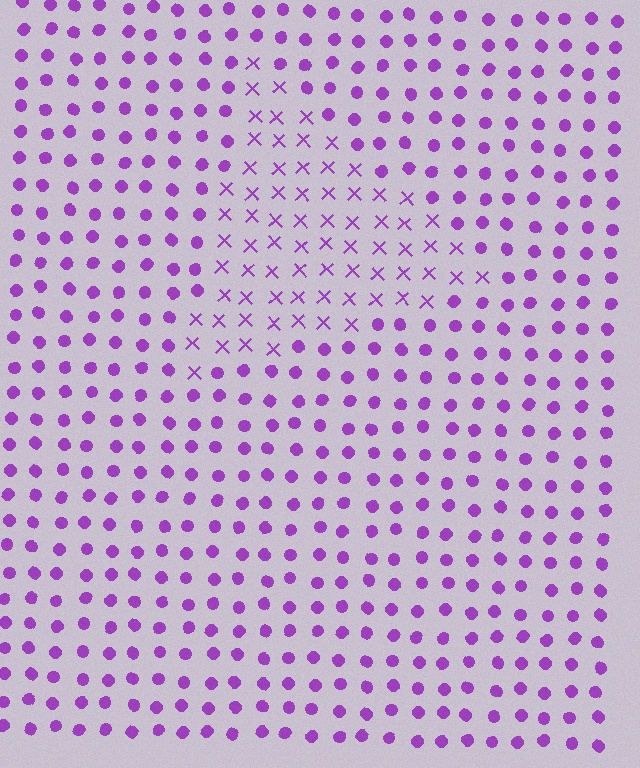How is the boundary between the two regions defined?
The boundary is defined by a change in element shape: X marks inside vs. circles outside. All elements share the same color and spacing.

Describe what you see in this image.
The image is filled with small purple elements arranged in a uniform grid. A triangle-shaped region contains X marks, while the surrounding area contains circles. The boundary is defined purely by the change in element shape.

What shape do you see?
I see a triangle.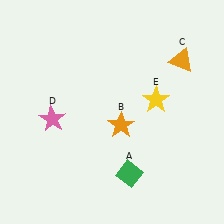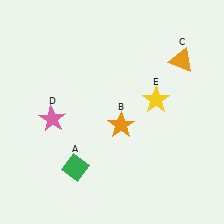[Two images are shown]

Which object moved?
The green diamond (A) moved left.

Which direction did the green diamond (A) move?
The green diamond (A) moved left.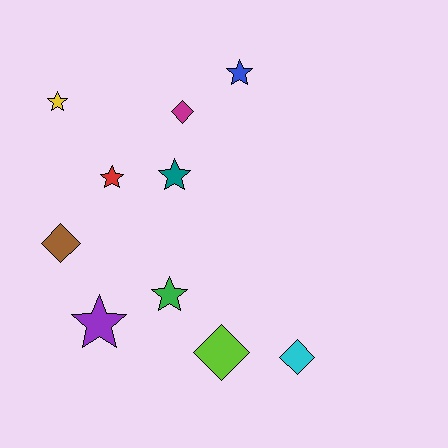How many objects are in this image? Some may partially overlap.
There are 10 objects.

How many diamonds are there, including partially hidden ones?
There are 4 diamonds.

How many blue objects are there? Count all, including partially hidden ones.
There is 1 blue object.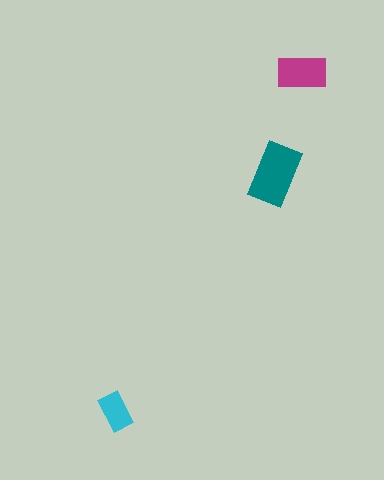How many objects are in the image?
There are 3 objects in the image.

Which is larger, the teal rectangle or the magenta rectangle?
The teal one.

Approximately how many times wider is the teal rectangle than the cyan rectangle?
About 1.5 times wider.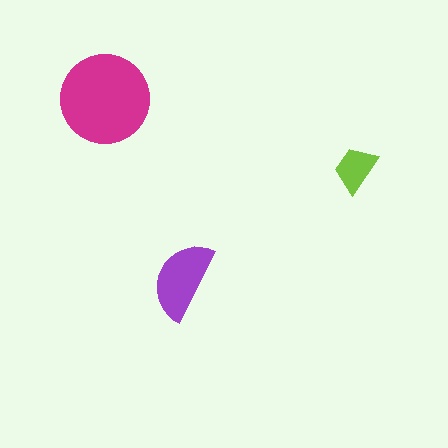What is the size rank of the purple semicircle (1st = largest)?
2nd.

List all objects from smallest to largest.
The lime trapezoid, the purple semicircle, the magenta circle.